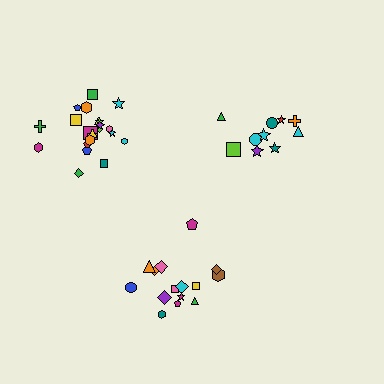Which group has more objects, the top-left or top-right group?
The top-left group.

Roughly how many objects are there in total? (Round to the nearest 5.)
Roughly 45 objects in total.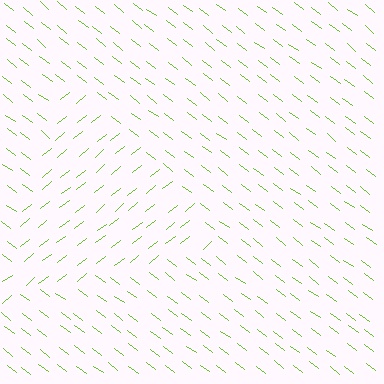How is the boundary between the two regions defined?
The boundary is defined purely by a change in line orientation (approximately 76 degrees difference). All lines are the same color and thickness.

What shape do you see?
I see a triangle.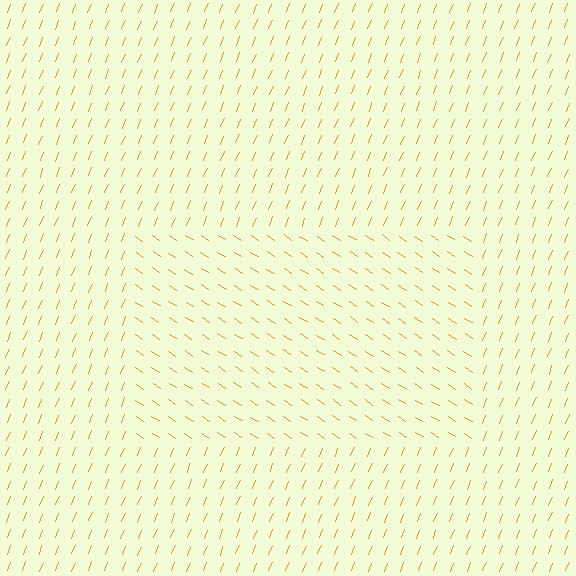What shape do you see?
I see a rectangle.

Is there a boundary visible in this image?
Yes, there is a texture boundary formed by a change in line orientation.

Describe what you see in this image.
The image is filled with small orange line segments. A rectangle region in the image has lines oriented differently from the surrounding lines, creating a visible texture boundary.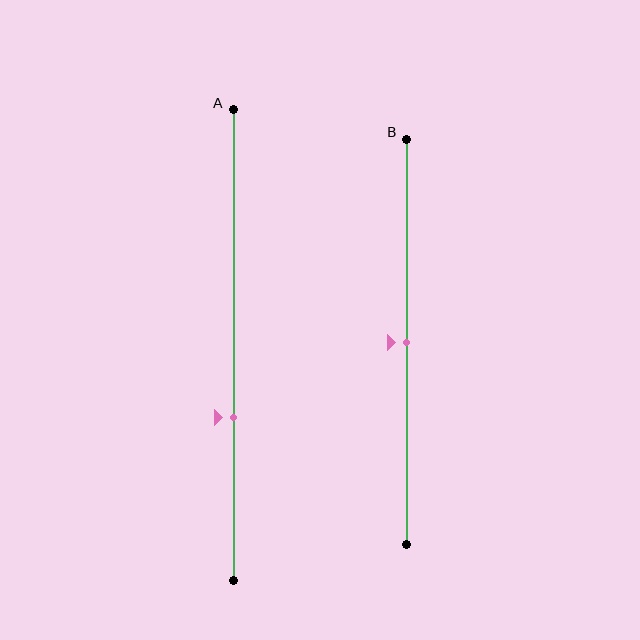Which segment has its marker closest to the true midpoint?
Segment B has its marker closest to the true midpoint.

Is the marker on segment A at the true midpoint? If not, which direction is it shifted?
No, the marker on segment A is shifted downward by about 15% of the segment length.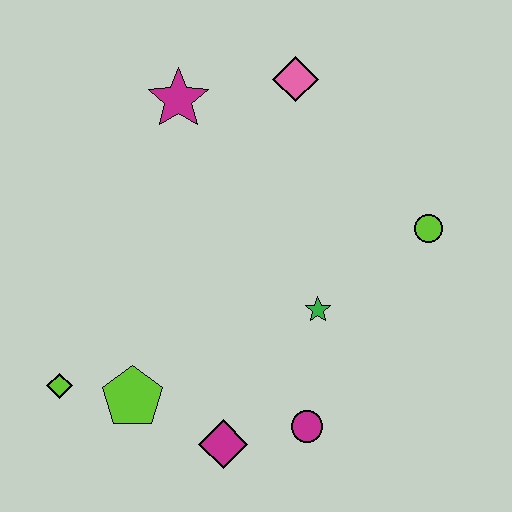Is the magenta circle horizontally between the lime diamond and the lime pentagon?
No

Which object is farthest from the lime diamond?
The lime circle is farthest from the lime diamond.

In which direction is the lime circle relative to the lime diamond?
The lime circle is to the right of the lime diamond.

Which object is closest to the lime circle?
The green star is closest to the lime circle.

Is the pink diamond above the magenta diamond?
Yes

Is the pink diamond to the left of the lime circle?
Yes